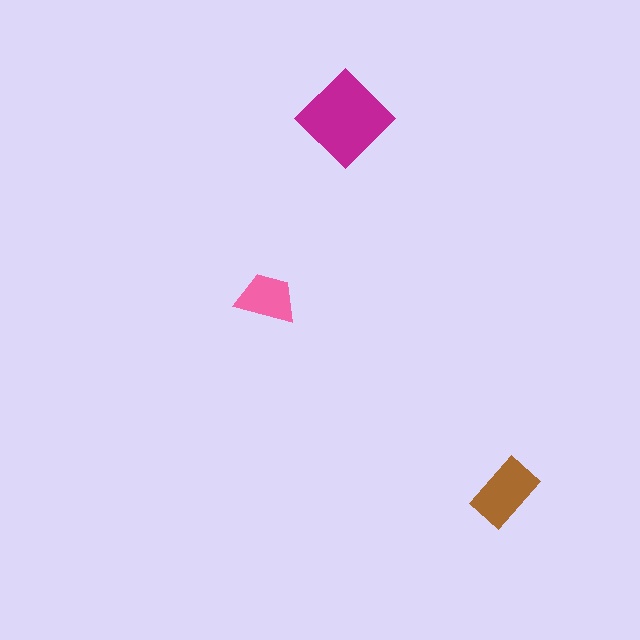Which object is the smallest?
The pink trapezoid.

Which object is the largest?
The magenta diamond.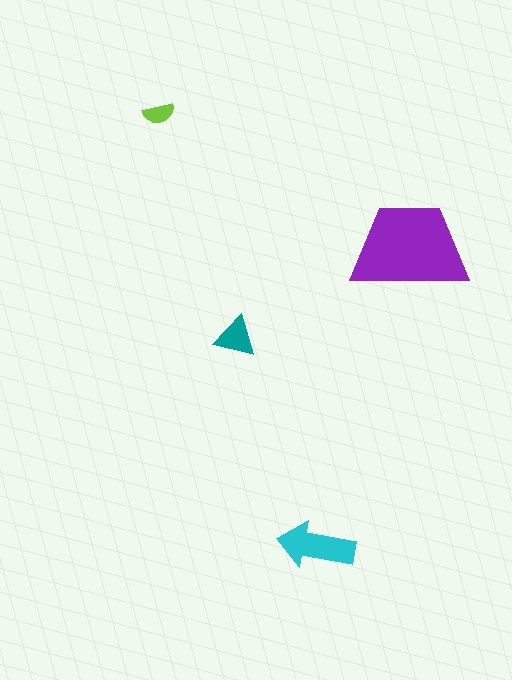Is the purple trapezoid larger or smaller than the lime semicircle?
Larger.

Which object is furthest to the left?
The lime semicircle is leftmost.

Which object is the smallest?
The lime semicircle.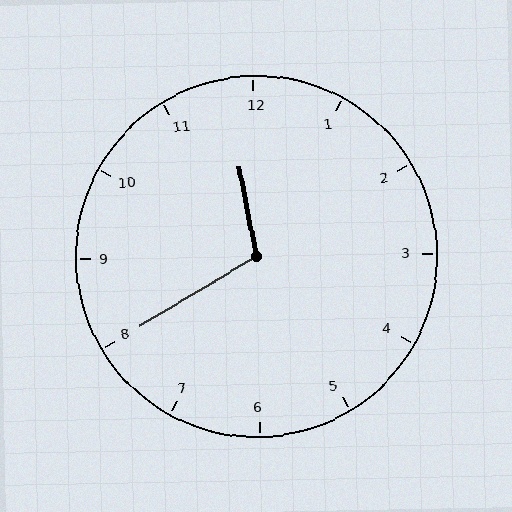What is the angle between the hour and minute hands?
Approximately 110 degrees.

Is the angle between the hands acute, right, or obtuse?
It is obtuse.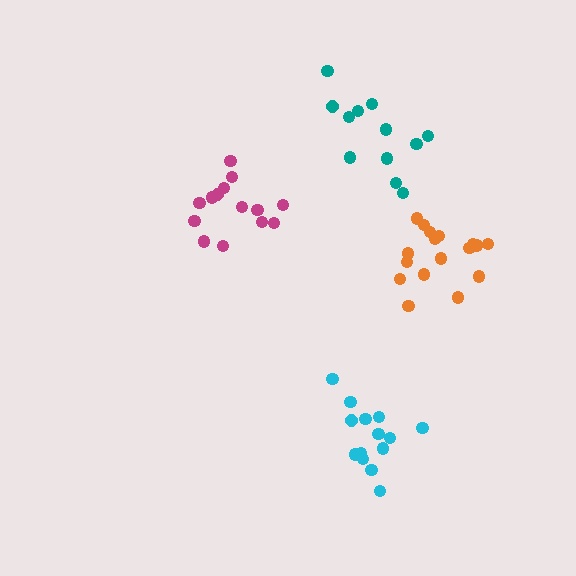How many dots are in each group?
Group 1: 17 dots, Group 2: 14 dots, Group 3: 12 dots, Group 4: 14 dots (57 total).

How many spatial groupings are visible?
There are 4 spatial groupings.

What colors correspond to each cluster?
The clusters are colored: orange, cyan, teal, magenta.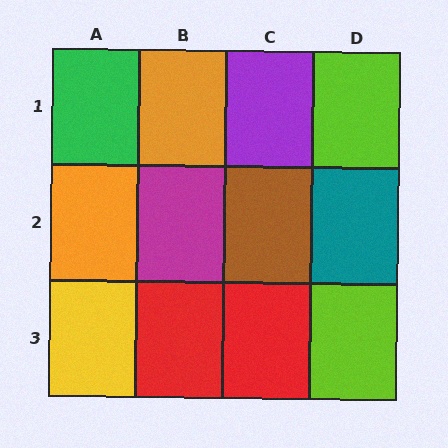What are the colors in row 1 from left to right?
Green, orange, purple, lime.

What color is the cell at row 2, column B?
Magenta.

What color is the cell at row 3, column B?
Red.